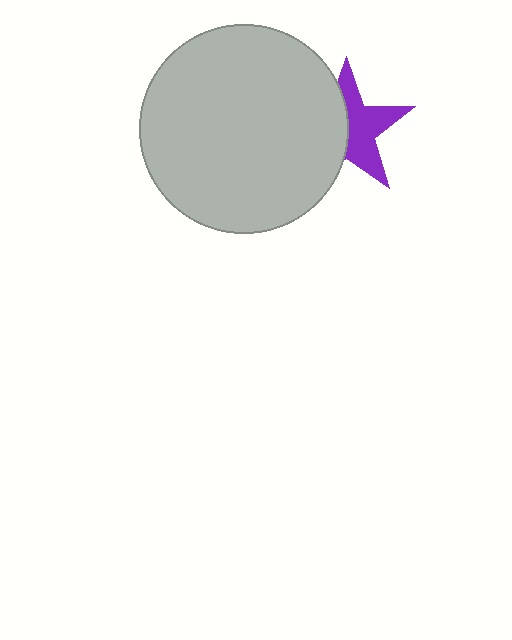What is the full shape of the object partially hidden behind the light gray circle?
The partially hidden object is a purple star.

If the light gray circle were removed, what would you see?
You would see the complete purple star.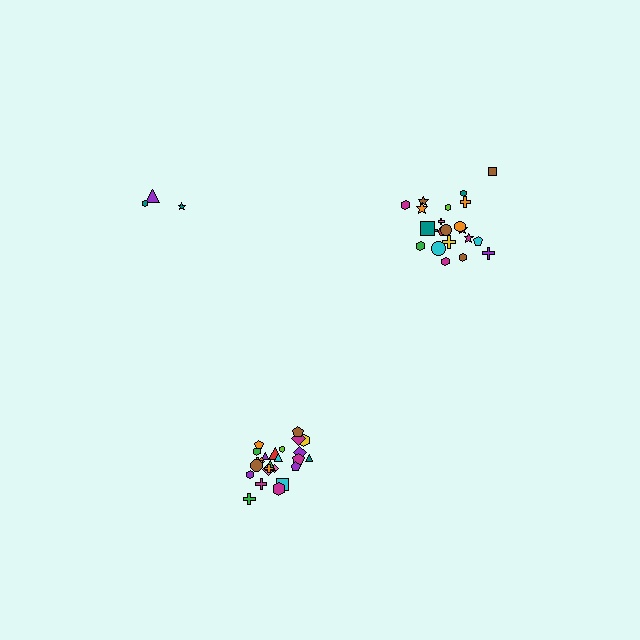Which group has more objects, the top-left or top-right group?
The top-right group.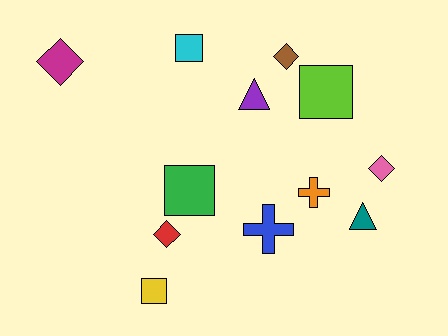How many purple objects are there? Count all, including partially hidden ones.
There is 1 purple object.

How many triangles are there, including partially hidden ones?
There are 2 triangles.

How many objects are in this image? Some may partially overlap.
There are 12 objects.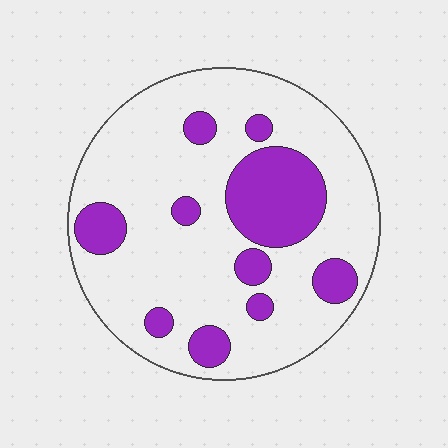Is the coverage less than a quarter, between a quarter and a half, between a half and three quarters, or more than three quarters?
Less than a quarter.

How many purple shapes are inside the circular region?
10.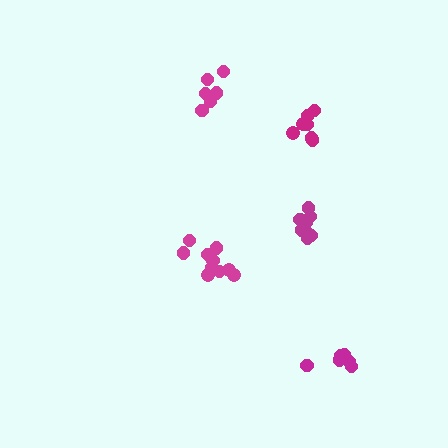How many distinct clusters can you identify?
There are 5 distinct clusters.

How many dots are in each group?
Group 1: 6 dots, Group 2: 9 dots, Group 3: 6 dots, Group 4: 7 dots, Group 5: 10 dots (38 total).